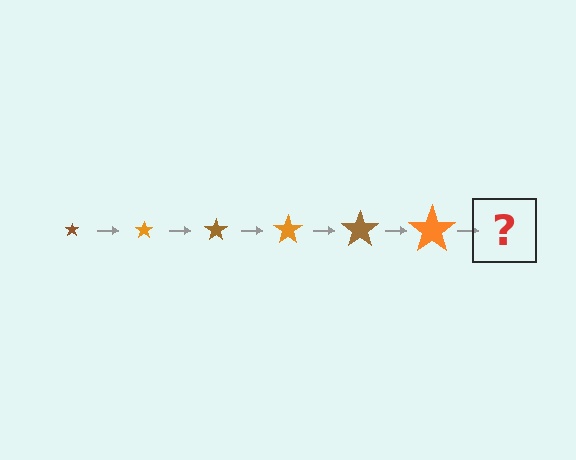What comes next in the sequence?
The next element should be a brown star, larger than the previous one.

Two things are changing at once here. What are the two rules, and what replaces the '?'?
The two rules are that the star grows larger each step and the color cycles through brown and orange. The '?' should be a brown star, larger than the previous one.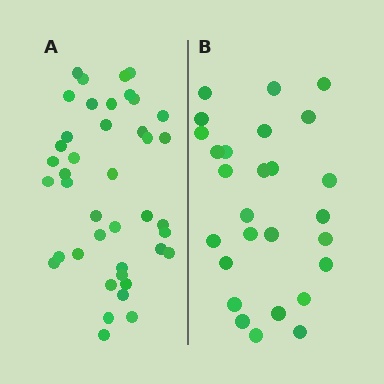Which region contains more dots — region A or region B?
Region A (the left region) has more dots.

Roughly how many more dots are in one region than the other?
Region A has approximately 15 more dots than region B.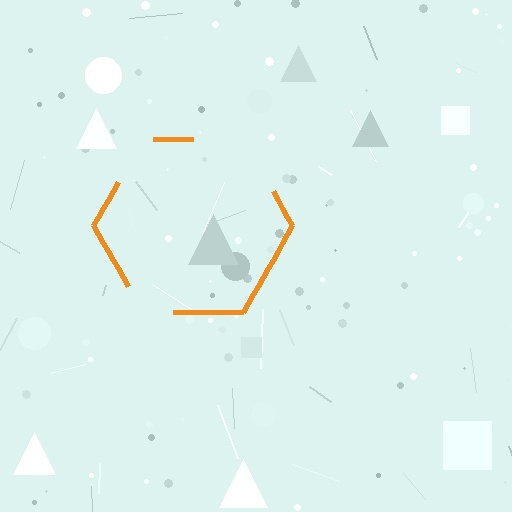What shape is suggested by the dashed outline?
The dashed outline suggests a hexagon.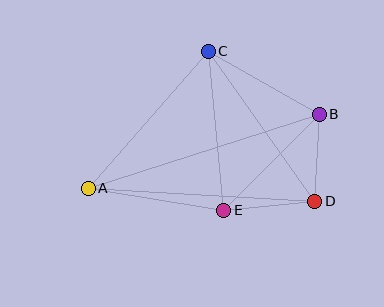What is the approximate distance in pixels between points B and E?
The distance between B and E is approximately 135 pixels.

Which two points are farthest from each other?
Points A and B are farthest from each other.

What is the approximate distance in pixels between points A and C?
The distance between A and C is approximately 182 pixels.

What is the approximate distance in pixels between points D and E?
The distance between D and E is approximately 92 pixels.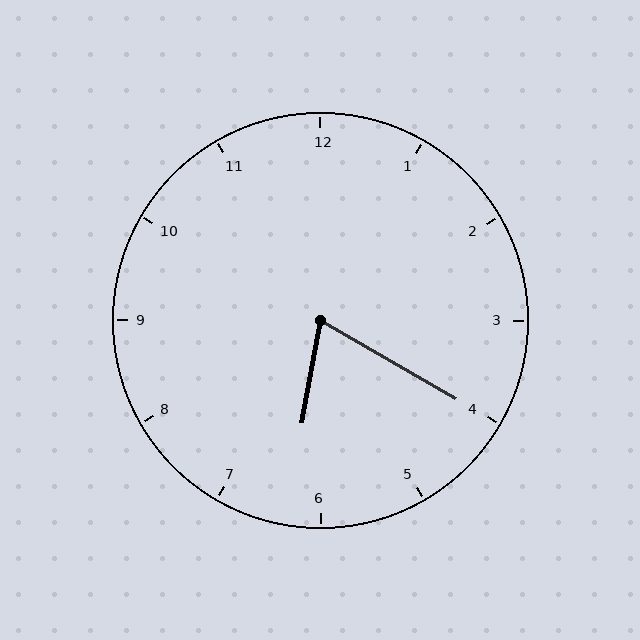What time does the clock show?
6:20.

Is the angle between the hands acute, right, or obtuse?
It is acute.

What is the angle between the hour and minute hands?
Approximately 70 degrees.